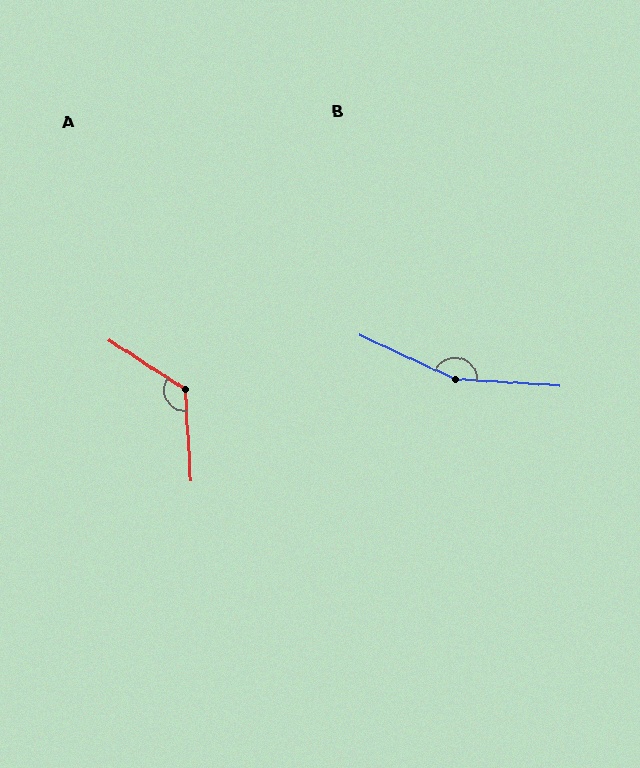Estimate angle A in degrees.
Approximately 126 degrees.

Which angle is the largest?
B, at approximately 158 degrees.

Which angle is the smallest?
A, at approximately 126 degrees.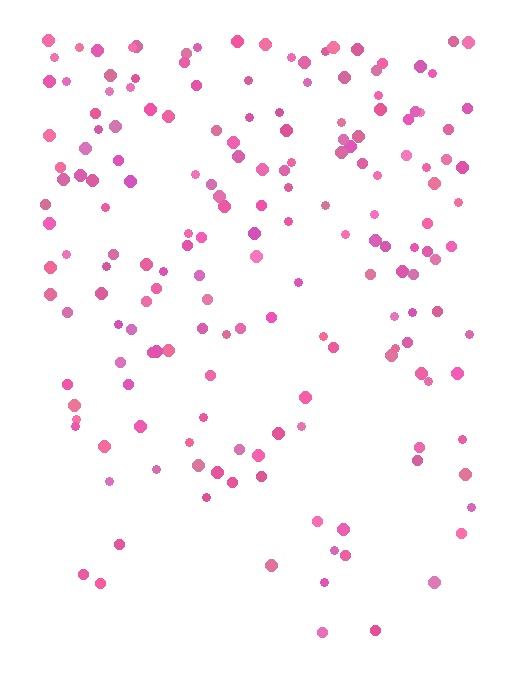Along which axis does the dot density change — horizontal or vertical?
Vertical.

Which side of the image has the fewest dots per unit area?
The bottom.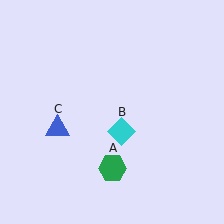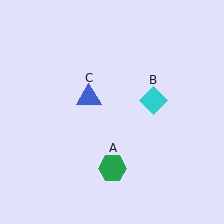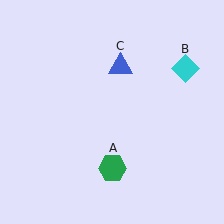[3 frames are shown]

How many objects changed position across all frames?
2 objects changed position: cyan diamond (object B), blue triangle (object C).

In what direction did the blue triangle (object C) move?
The blue triangle (object C) moved up and to the right.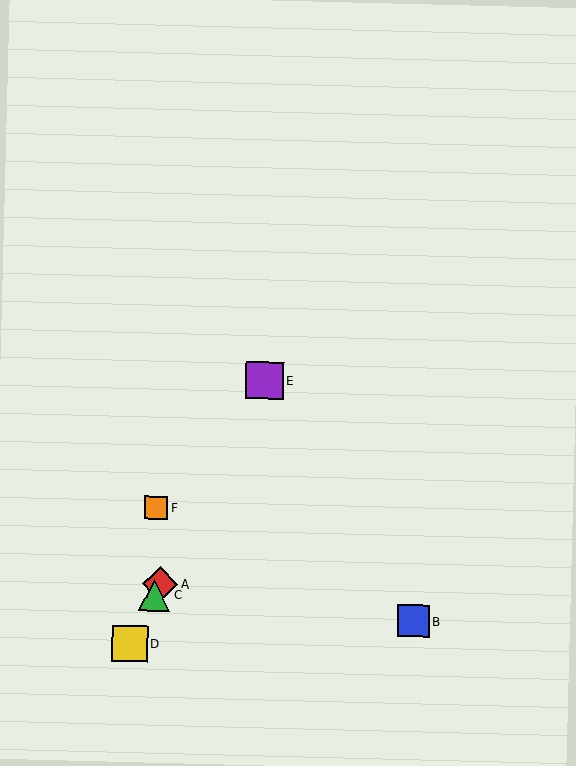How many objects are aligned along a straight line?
4 objects (A, C, D, E) are aligned along a straight line.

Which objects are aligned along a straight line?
Objects A, C, D, E are aligned along a straight line.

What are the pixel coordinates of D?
Object D is at (130, 643).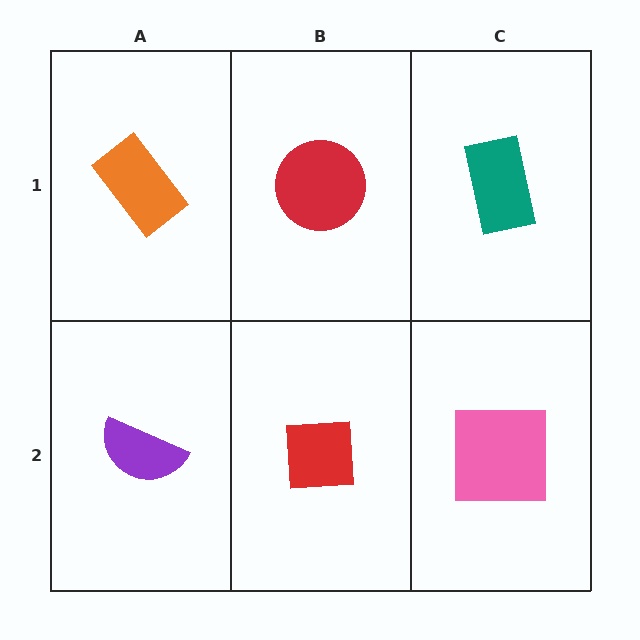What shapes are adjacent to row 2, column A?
An orange rectangle (row 1, column A), a red square (row 2, column B).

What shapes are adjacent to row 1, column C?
A pink square (row 2, column C), a red circle (row 1, column B).